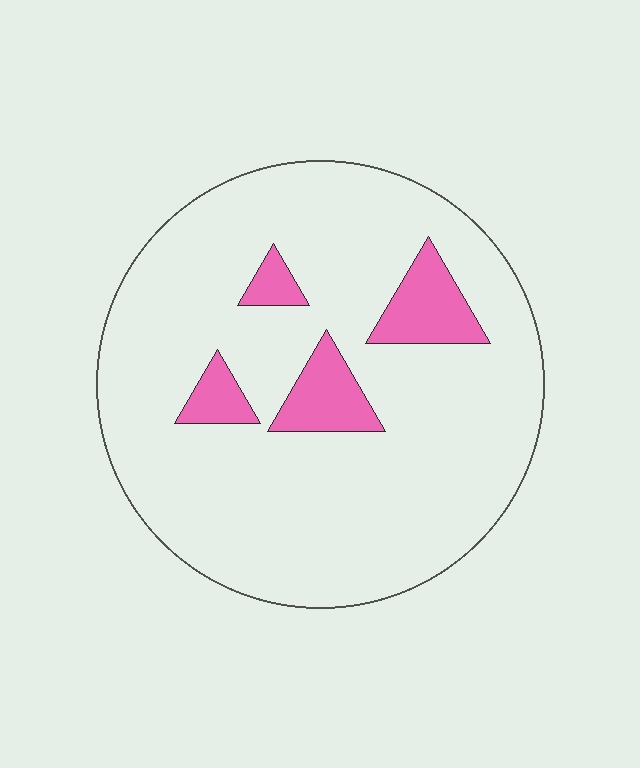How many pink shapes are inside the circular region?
4.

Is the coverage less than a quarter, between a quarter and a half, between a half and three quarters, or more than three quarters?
Less than a quarter.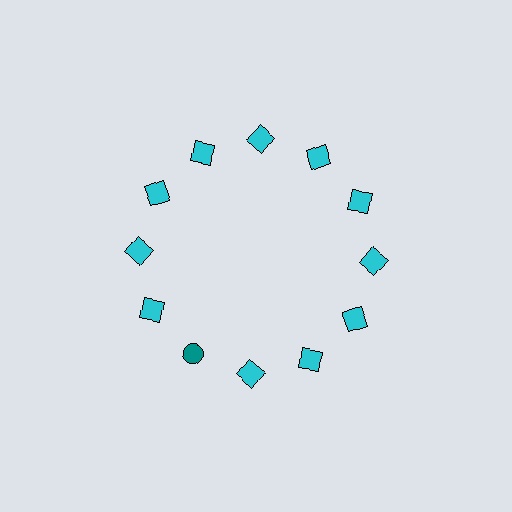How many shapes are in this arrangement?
There are 12 shapes arranged in a ring pattern.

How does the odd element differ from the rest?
It differs in both color (teal instead of cyan) and shape (circle instead of square).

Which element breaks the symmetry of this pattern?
The teal circle at roughly the 7 o'clock position breaks the symmetry. All other shapes are cyan squares.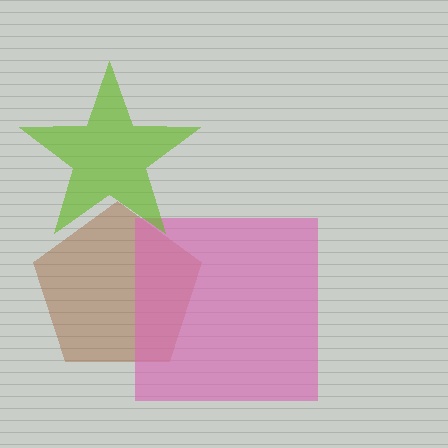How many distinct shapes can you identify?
There are 3 distinct shapes: a brown pentagon, a pink square, a lime star.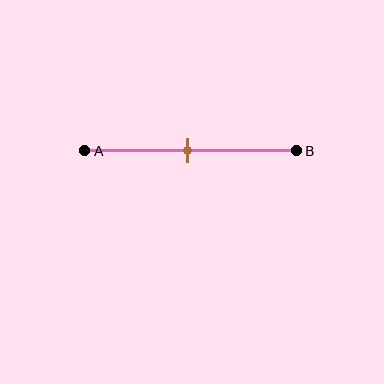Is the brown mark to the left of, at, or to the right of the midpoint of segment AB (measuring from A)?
The brown mark is approximately at the midpoint of segment AB.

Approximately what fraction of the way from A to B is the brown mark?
The brown mark is approximately 50% of the way from A to B.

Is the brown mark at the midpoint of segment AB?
Yes, the mark is approximately at the midpoint.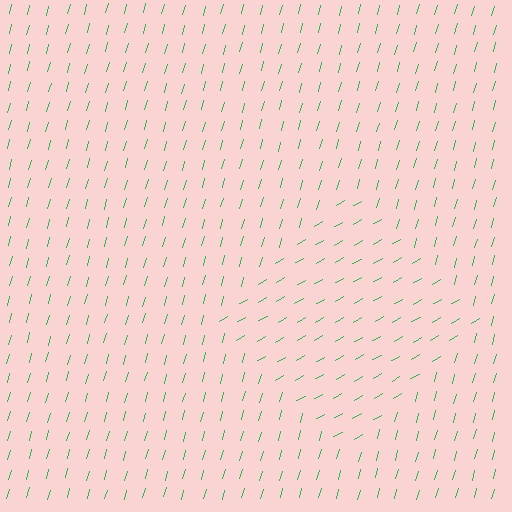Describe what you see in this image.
The image is filled with small green line segments. A diamond region in the image has lines oriented differently from the surrounding lines, creating a visible texture boundary.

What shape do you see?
I see a diamond.